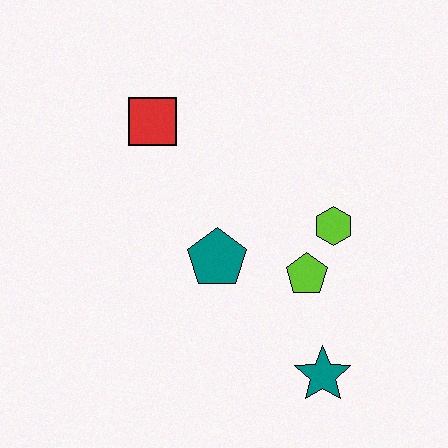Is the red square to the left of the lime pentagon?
Yes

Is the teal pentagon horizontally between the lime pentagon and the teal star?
No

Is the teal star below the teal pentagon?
Yes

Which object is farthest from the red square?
The teal star is farthest from the red square.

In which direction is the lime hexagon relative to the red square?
The lime hexagon is to the right of the red square.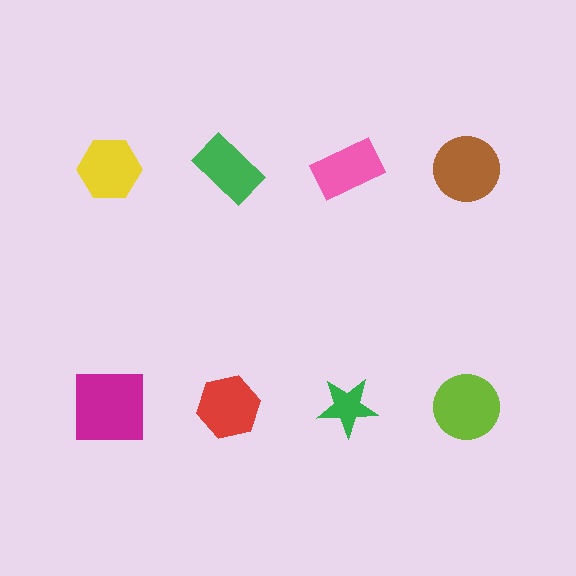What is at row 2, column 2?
A red hexagon.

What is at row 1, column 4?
A brown circle.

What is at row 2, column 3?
A green star.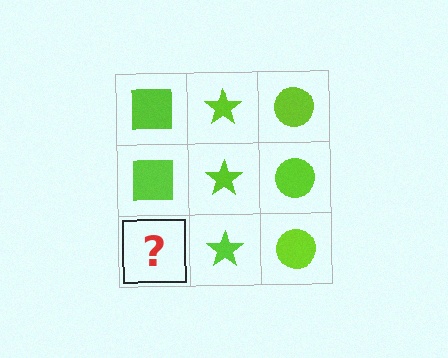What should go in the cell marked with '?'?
The missing cell should contain a lime square.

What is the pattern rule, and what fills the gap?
The rule is that each column has a consistent shape. The gap should be filled with a lime square.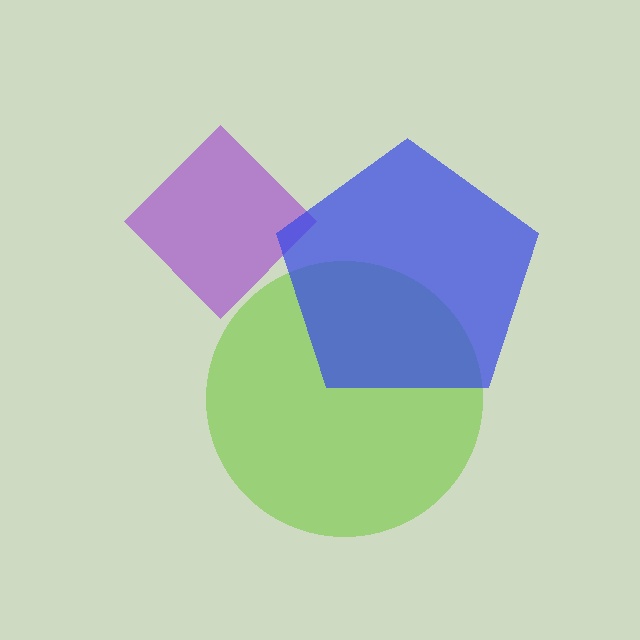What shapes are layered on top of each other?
The layered shapes are: a purple diamond, a lime circle, a blue pentagon.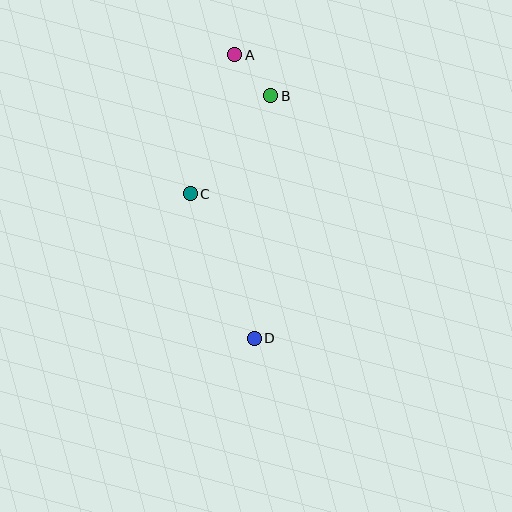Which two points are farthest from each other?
Points A and D are farthest from each other.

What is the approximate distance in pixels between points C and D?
The distance between C and D is approximately 158 pixels.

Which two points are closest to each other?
Points A and B are closest to each other.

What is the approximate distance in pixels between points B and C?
The distance between B and C is approximately 127 pixels.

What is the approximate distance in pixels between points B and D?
The distance between B and D is approximately 243 pixels.